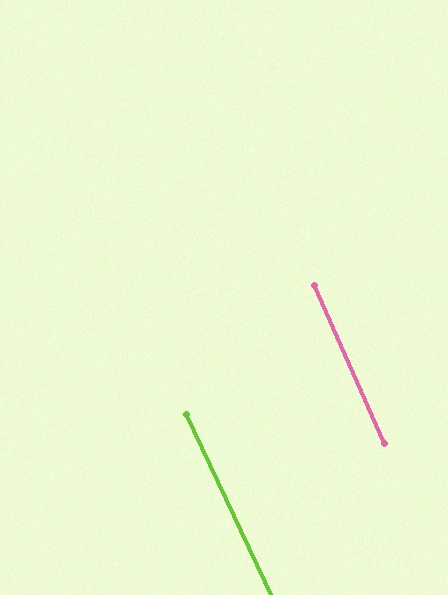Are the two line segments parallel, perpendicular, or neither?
Parallel — their directions differ by only 1.1°.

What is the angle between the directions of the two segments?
Approximately 1 degree.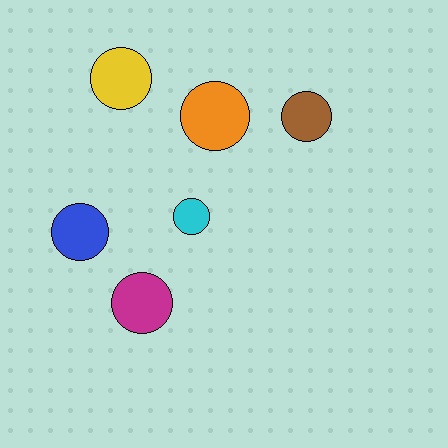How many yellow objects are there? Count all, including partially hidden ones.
There is 1 yellow object.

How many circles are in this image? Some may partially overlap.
There are 6 circles.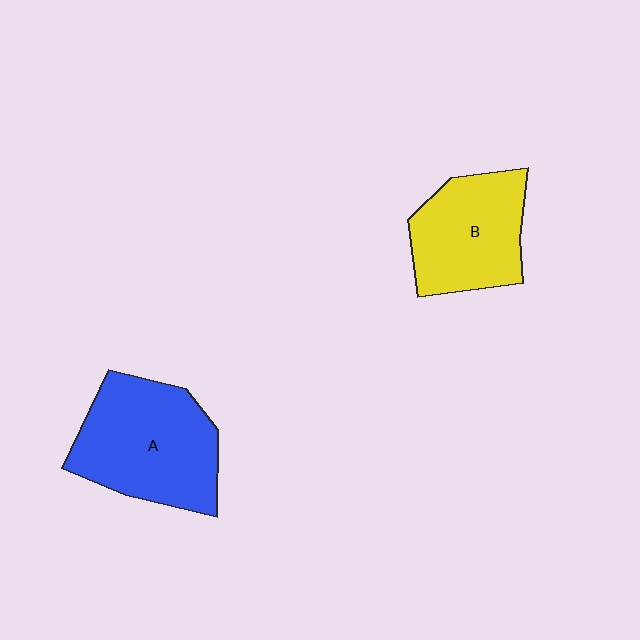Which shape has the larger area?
Shape A (blue).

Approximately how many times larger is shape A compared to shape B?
Approximately 1.3 times.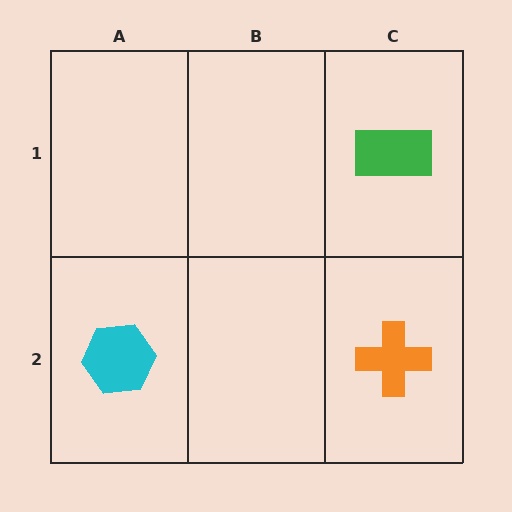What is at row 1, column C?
A green rectangle.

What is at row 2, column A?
A cyan hexagon.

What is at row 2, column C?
An orange cross.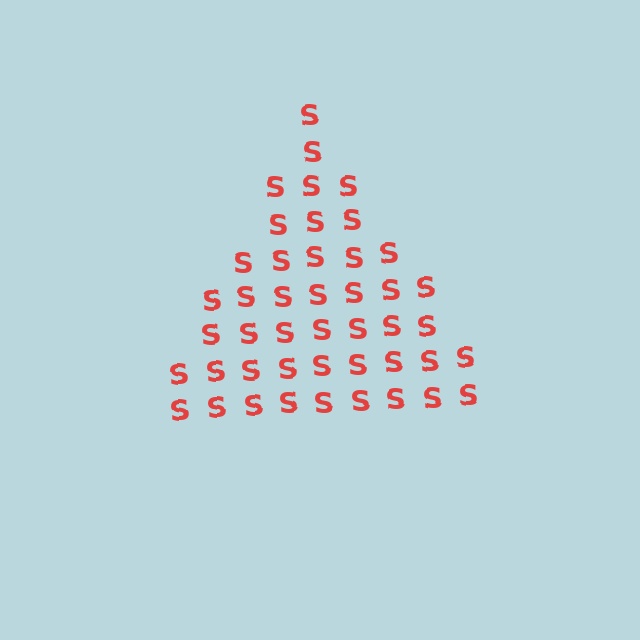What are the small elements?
The small elements are letter S's.